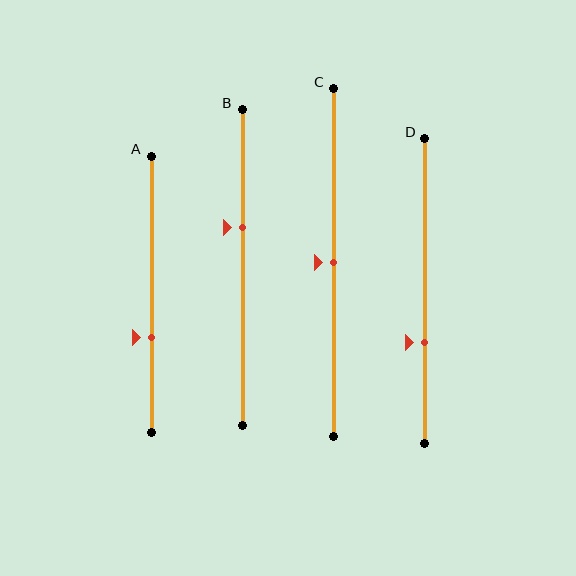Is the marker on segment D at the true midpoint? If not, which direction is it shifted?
No, the marker on segment D is shifted downward by about 17% of the segment length.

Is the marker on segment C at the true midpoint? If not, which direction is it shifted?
Yes, the marker on segment C is at the true midpoint.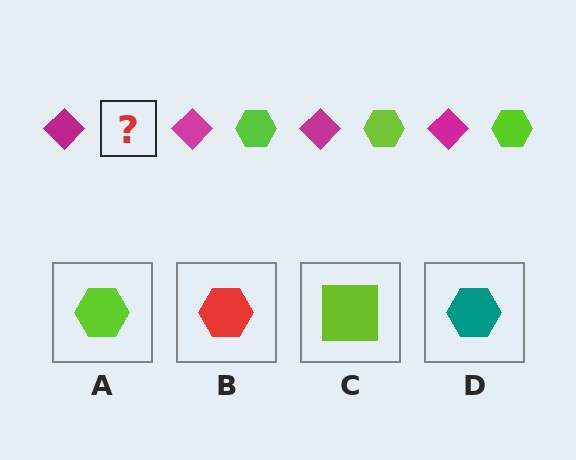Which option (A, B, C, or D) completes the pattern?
A.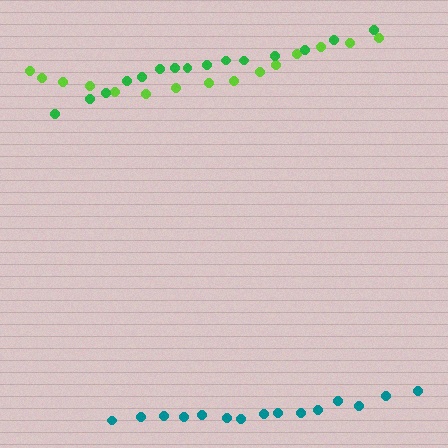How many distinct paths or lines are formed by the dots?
There are 3 distinct paths.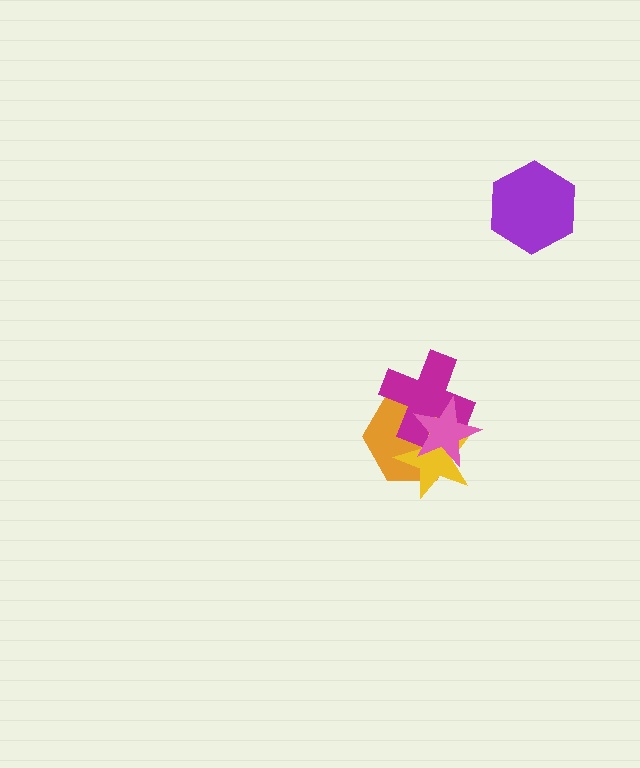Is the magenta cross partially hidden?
Yes, it is partially covered by another shape.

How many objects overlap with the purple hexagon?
0 objects overlap with the purple hexagon.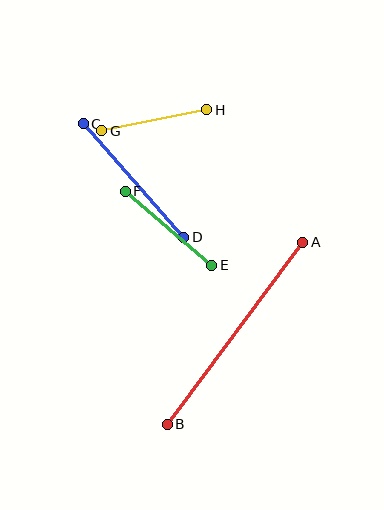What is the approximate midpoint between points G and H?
The midpoint is at approximately (154, 120) pixels.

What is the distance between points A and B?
The distance is approximately 227 pixels.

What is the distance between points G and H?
The distance is approximately 107 pixels.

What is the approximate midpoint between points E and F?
The midpoint is at approximately (168, 228) pixels.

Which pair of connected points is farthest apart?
Points A and B are farthest apart.